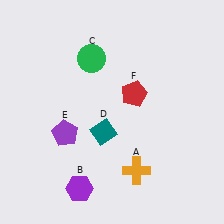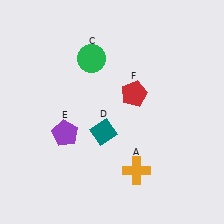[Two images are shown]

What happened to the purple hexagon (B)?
The purple hexagon (B) was removed in Image 2. It was in the bottom-left area of Image 1.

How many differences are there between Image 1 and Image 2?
There is 1 difference between the two images.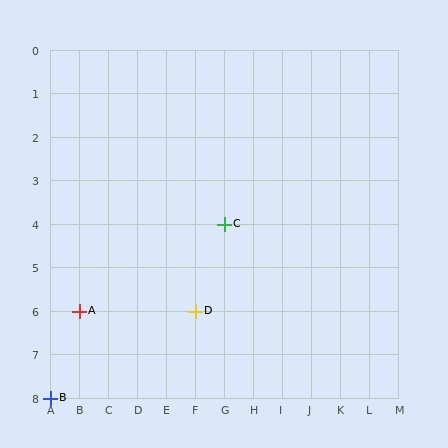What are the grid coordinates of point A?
Point A is at grid coordinates (B, 6).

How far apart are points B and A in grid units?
Points B and A are 1 column and 2 rows apart (about 2.2 grid units diagonally).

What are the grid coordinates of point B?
Point B is at grid coordinates (A, 8).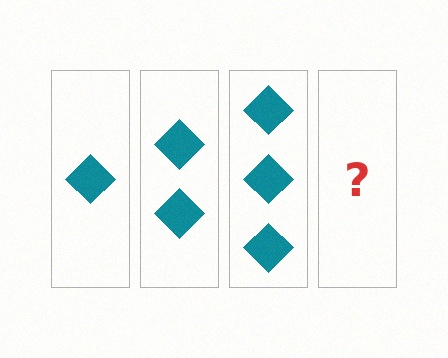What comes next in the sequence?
The next element should be 4 diamonds.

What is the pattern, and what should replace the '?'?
The pattern is that each step adds one more diamond. The '?' should be 4 diamonds.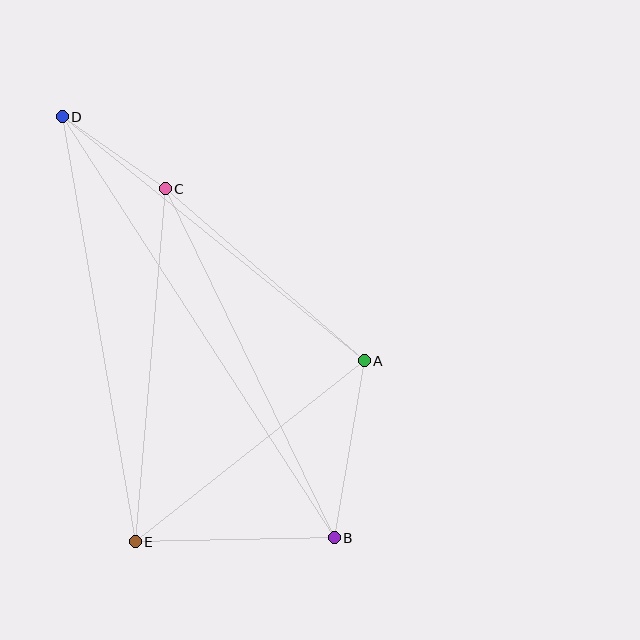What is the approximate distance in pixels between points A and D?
The distance between A and D is approximately 389 pixels.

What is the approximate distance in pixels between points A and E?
The distance between A and E is approximately 292 pixels.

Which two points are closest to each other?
Points C and D are closest to each other.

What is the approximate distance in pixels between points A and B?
The distance between A and B is approximately 179 pixels.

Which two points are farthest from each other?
Points B and D are farthest from each other.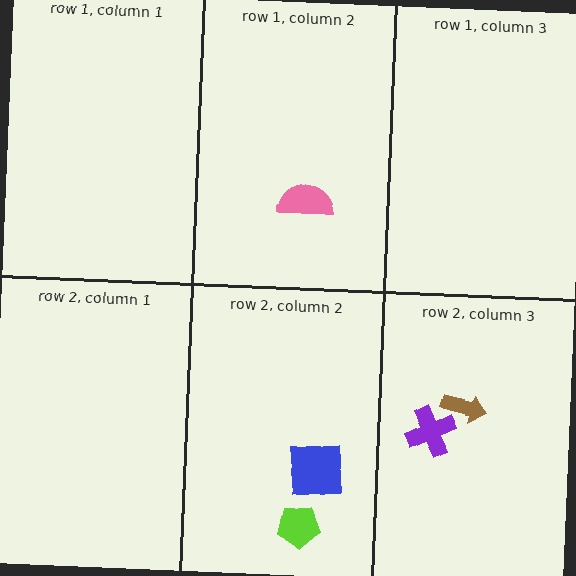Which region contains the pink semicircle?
The row 1, column 2 region.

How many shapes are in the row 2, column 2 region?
2.